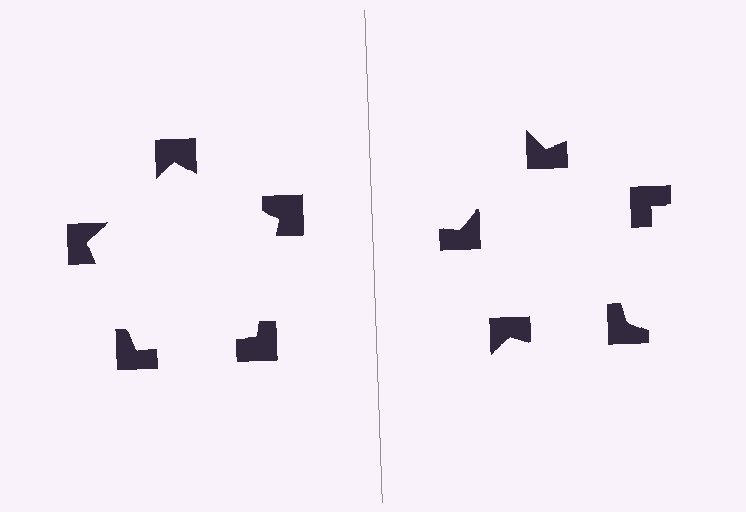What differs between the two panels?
The notched squares are positioned identically on both sides; only the wedge orientations differ. On the left they align to a pentagon; on the right they are misaligned.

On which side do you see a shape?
An illusory pentagon appears on the left side. On the right side the wedge cuts are rotated, so no coherent shape forms.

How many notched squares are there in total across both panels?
10 — 5 on each side.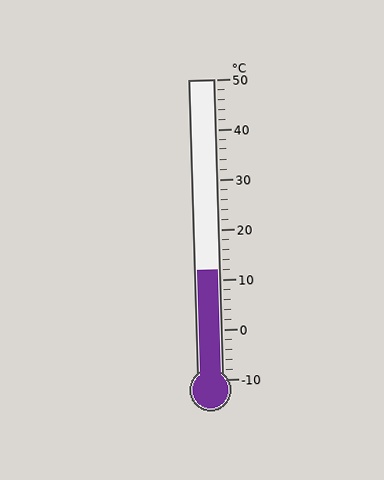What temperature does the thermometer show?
The thermometer shows approximately 12°C.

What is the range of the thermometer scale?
The thermometer scale ranges from -10°C to 50°C.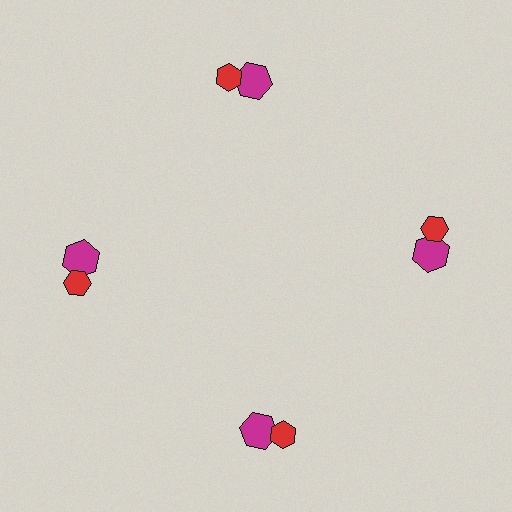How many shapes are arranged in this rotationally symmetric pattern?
There are 8 shapes, arranged in 4 groups of 2.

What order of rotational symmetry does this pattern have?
This pattern has 4-fold rotational symmetry.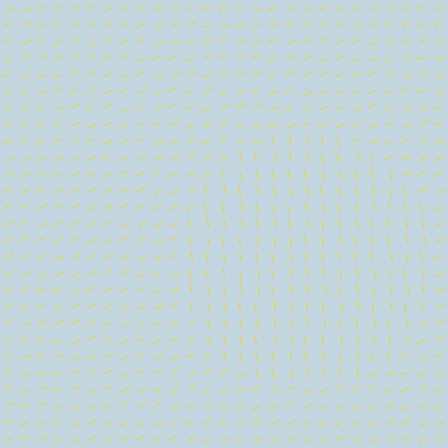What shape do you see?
I see a circle.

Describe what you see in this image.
The image is filled with small yellow line segments. A circle region in the image has lines oriented differently from the surrounding lines, creating a visible texture boundary.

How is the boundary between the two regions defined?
The boundary is defined purely by a change in line orientation (approximately 78 degrees difference). All lines are the same color and thickness.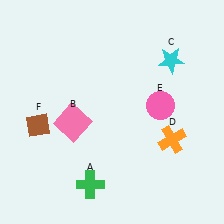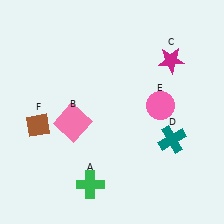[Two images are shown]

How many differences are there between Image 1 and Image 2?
There are 2 differences between the two images.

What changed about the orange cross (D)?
In Image 1, D is orange. In Image 2, it changed to teal.